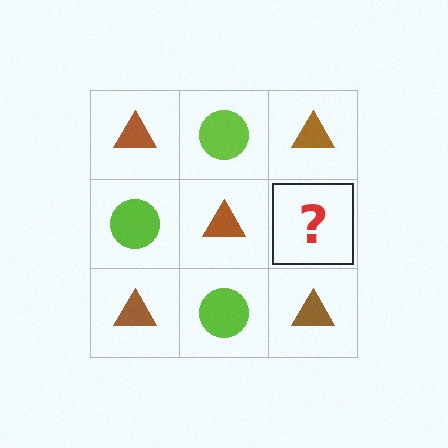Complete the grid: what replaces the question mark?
The question mark should be replaced with a lime circle.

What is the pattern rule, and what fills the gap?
The rule is that it alternates brown triangle and lime circle in a checkerboard pattern. The gap should be filled with a lime circle.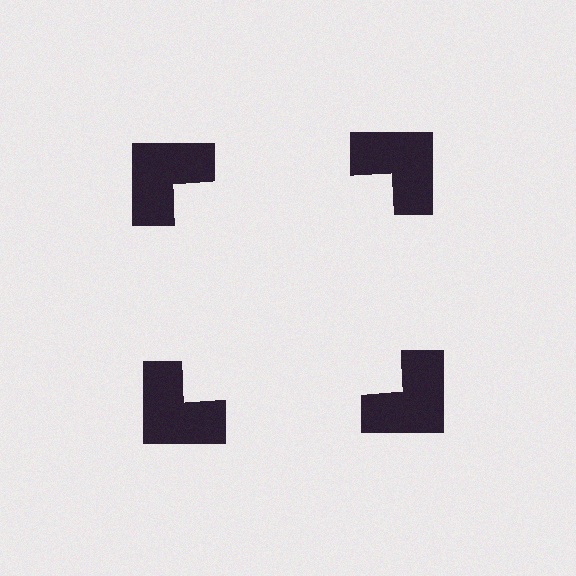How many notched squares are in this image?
There are 4 — one at each vertex of the illusory square.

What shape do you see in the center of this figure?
An illusory square — its edges are inferred from the aligned wedge cuts in the notched squares, not physically drawn.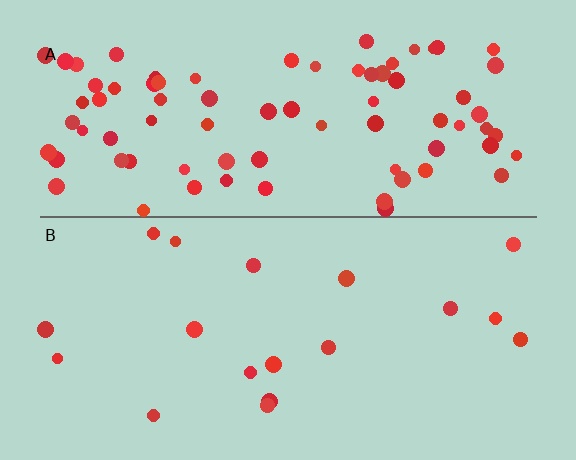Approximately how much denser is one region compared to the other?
Approximately 4.4× — region A over region B.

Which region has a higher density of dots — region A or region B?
A (the top).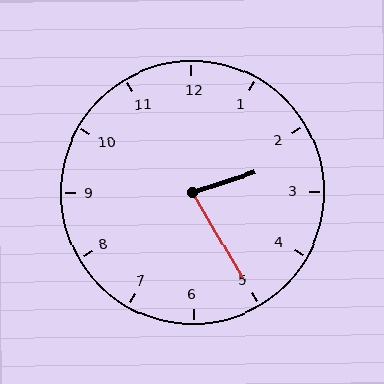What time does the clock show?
2:25.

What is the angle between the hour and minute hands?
Approximately 78 degrees.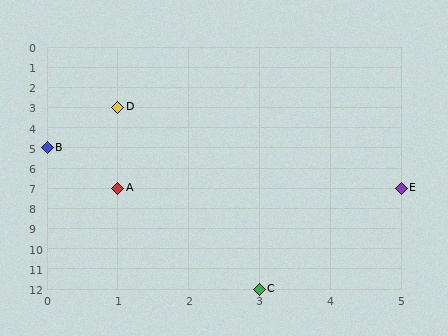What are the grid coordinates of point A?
Point A is at grid coordinates (1, 7).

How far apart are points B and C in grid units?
Points B and C are 3 columns and 7 rows apart (about 7.6 grid units diagonally).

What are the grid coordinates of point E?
Point E is at grid coordinates (5, 7).